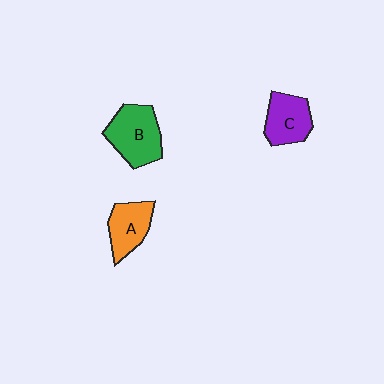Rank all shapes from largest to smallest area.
From largest to smallest: B (green), C (purple), A (orange).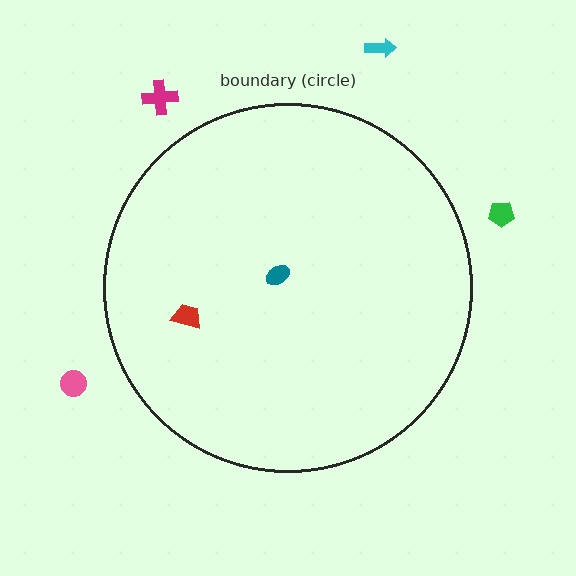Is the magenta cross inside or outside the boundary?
Outside.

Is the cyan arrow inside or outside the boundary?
Outside.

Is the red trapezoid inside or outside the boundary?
Inside.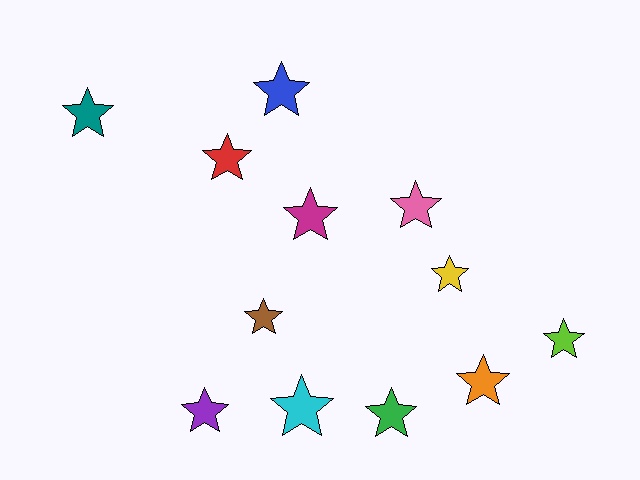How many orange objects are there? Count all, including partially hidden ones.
There is 1 orange object.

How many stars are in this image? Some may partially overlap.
There are 12 stars.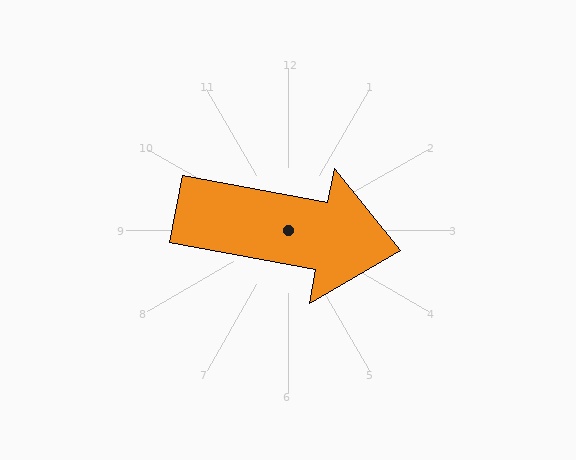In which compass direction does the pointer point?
East.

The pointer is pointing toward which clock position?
Roughly 3 o'clock.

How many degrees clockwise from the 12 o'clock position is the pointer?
Approximately 101 degrees.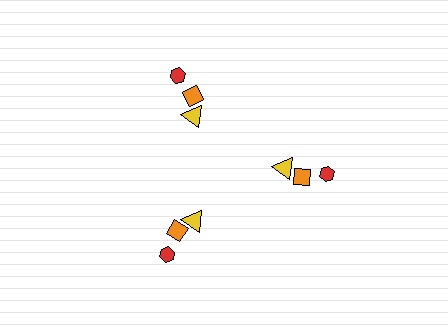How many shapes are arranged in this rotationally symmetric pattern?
There are 9 shapes, arranged in 3 groups of 3.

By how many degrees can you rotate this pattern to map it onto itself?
The pattern maps onto itself every 120 degrees of rotation.